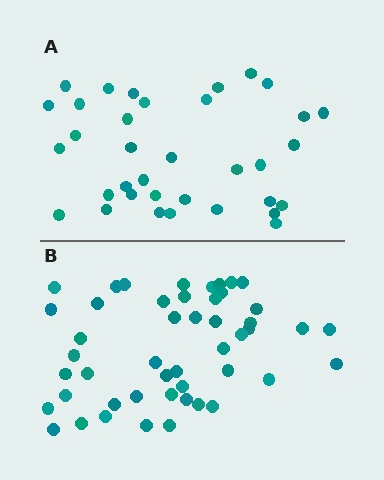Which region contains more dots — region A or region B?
Region B (the bottom region) has more dots.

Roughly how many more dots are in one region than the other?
Region B has approximately 15 more dots than region A.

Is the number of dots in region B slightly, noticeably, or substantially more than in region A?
Region B has noticeably more, but not dramatically so. The ratio is roughly 1.4 to 1.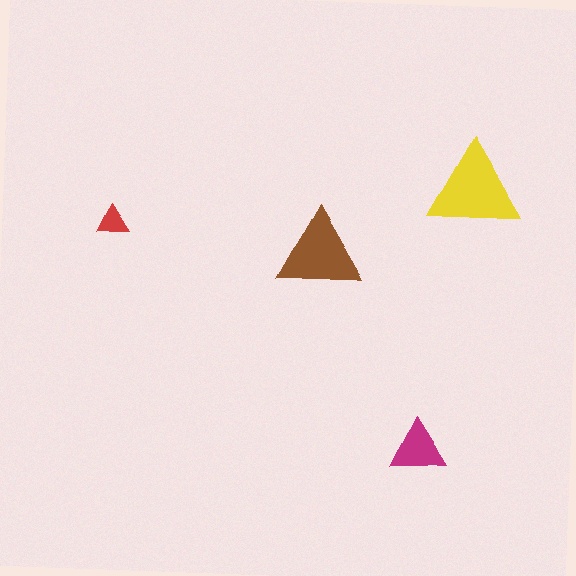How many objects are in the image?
There are 4 objects in the image.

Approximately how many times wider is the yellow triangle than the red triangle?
About 3 times wider.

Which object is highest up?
The yellow triangle is topmost.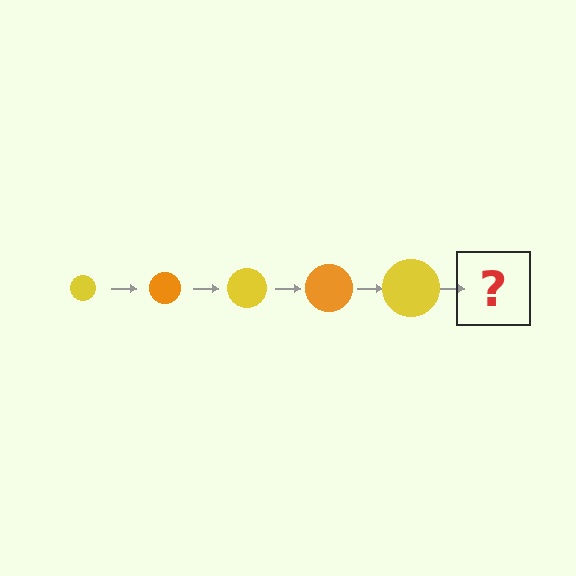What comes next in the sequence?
The next element should be an orange circle, larger than the previous one.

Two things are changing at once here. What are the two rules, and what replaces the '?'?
The two rules are that the circle grows larger each step and the color cycles through yellow and orange. The '?' should be an orange circle, larger than the previous one.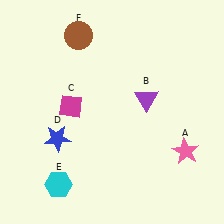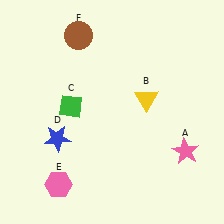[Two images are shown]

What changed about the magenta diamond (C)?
In Image 1, C is magenta. In Image 2, it changed to green.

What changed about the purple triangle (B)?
In Image 1, B is purple. In Image 2, it changed to yellow.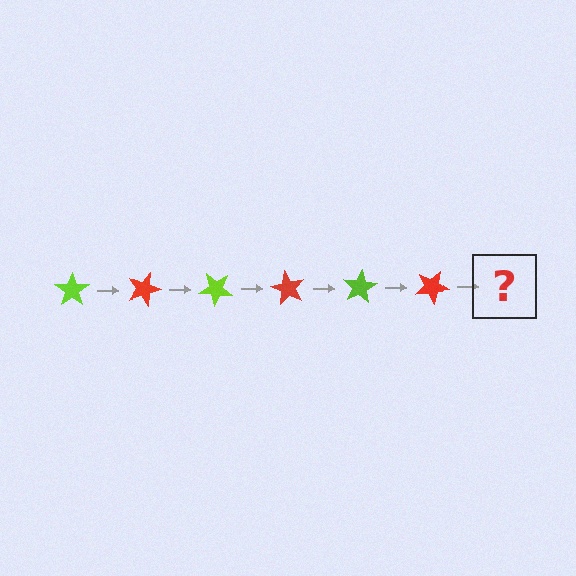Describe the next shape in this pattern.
It should be a lime star, rotated 120 degrees from the start.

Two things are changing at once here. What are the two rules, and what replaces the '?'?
The two rules are that it rotates 20 degrees each step and the color cycles through lime and red. The '?' should be a lime star, rotated 120 degrees from the start.